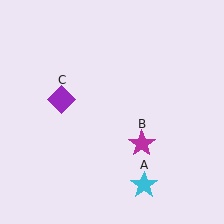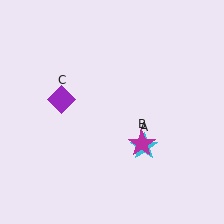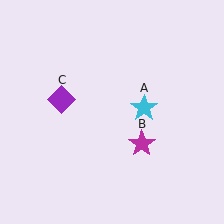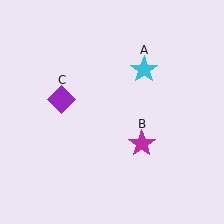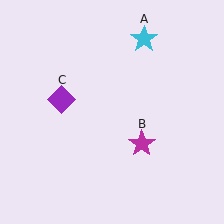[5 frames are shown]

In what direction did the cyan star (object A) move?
The cyan star (object A) moved up.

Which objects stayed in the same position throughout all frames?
Magenta star (object B) and purple diamond (object C) remained stationary.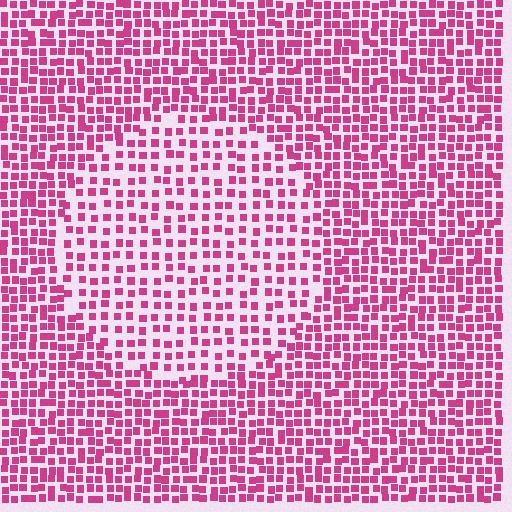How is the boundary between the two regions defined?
The boundary is defined by a change in element density (approximately 1.7x ratio). All elements are the same color, size, and shape.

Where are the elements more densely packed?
The elements are more densely packed outside the circle boundary.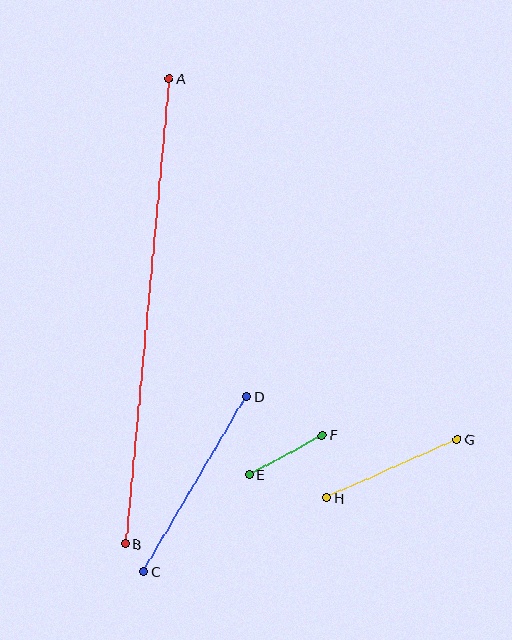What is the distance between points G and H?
The distance is approximately 143 pixels.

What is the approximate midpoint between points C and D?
The midpoint is at approximately (195, 484) pixels.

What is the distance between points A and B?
The distance is approximately 467 pixels.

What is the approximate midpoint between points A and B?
The midpoint is at approximately (147, 311) pixels.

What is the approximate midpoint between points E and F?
The midpoint is at approximately (286, 455) pixels.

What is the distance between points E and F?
The distance is approximately 83 pixels.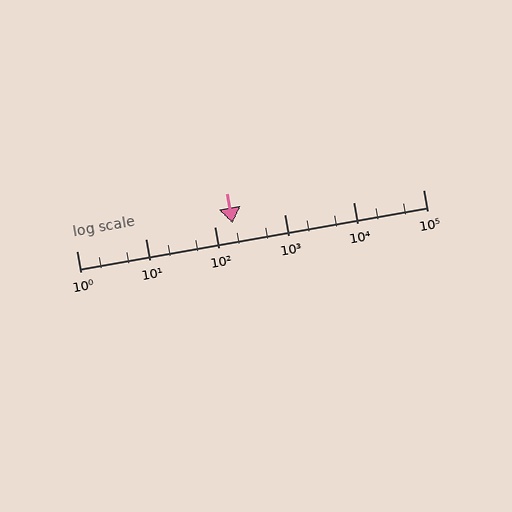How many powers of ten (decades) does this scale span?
The scale spans 5 decades, from 1 to 100000.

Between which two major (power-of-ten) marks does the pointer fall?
The pointer is between 100 and 1000.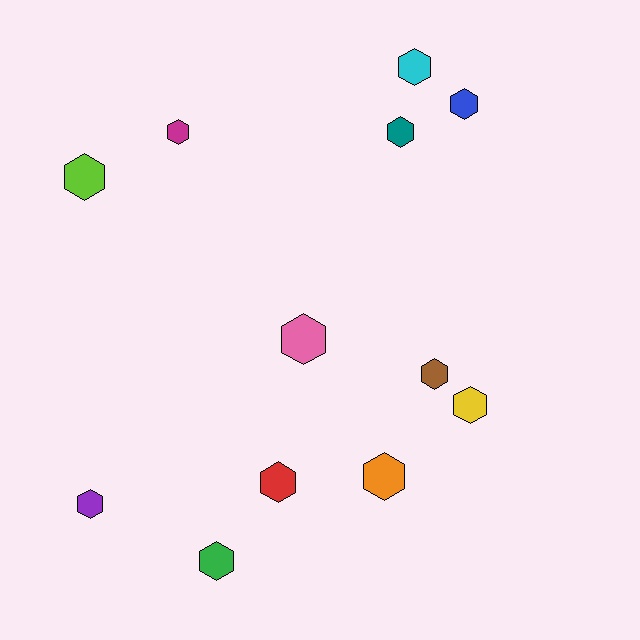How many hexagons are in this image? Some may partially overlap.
There are 12 hexagons.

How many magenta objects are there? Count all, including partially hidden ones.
There is 1 magenta object.